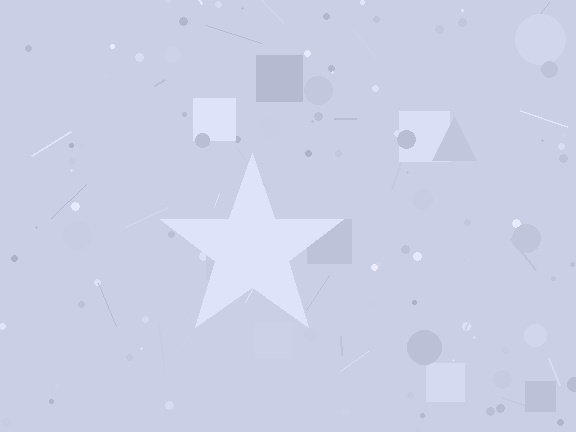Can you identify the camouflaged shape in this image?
The camouflaged shape is a star.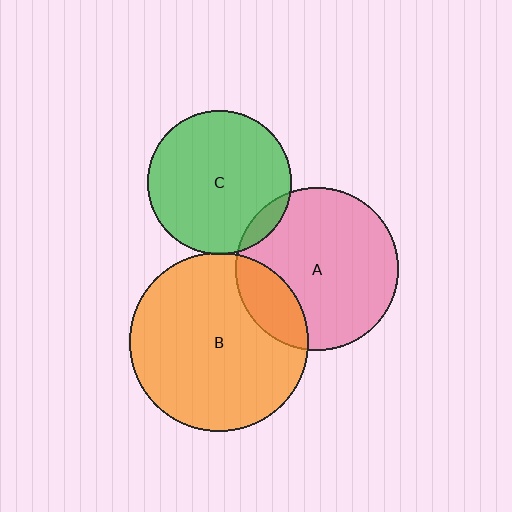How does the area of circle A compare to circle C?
Approximately 1.3 times.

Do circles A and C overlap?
Yes.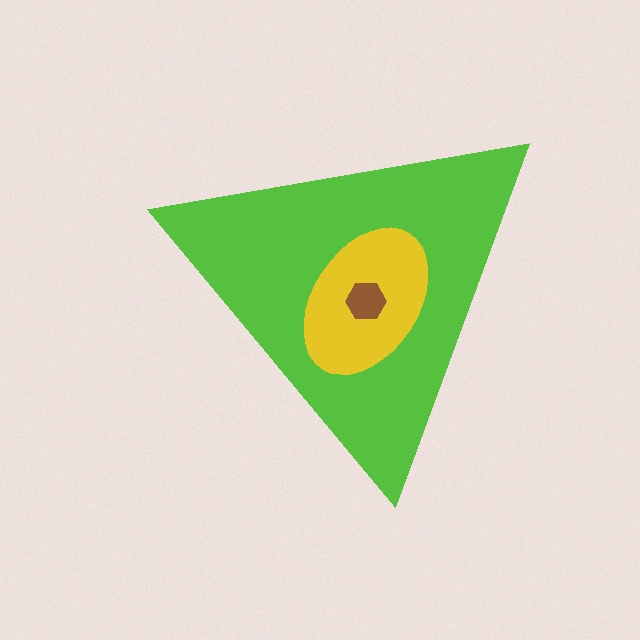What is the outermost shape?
The lime triangle.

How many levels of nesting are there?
3.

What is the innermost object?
The brown hexagon.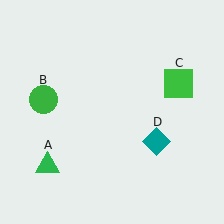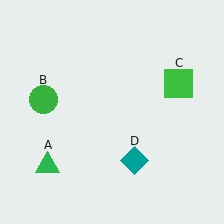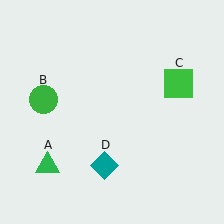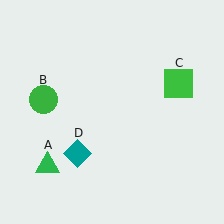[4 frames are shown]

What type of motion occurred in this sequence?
The teal diamond (object D) rotated clockwise around the center of the scene.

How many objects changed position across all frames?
1 object changed position: teal diamond (object D).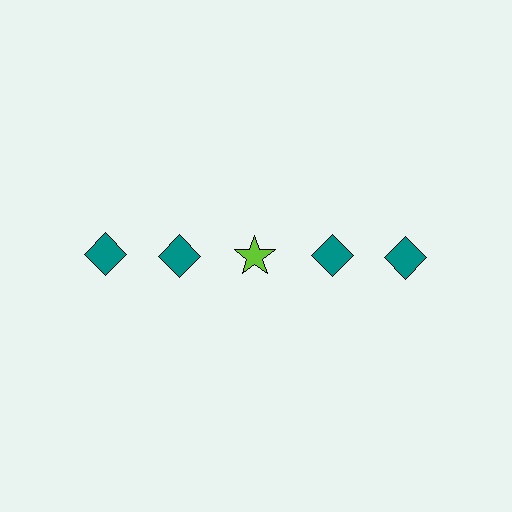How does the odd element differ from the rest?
It differs in both color (lime instead of teal) and shape (star instead of diamond).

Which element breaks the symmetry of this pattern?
The lime star in the top row, center column breaks the symmetry. All other shapes are teal diamonds.